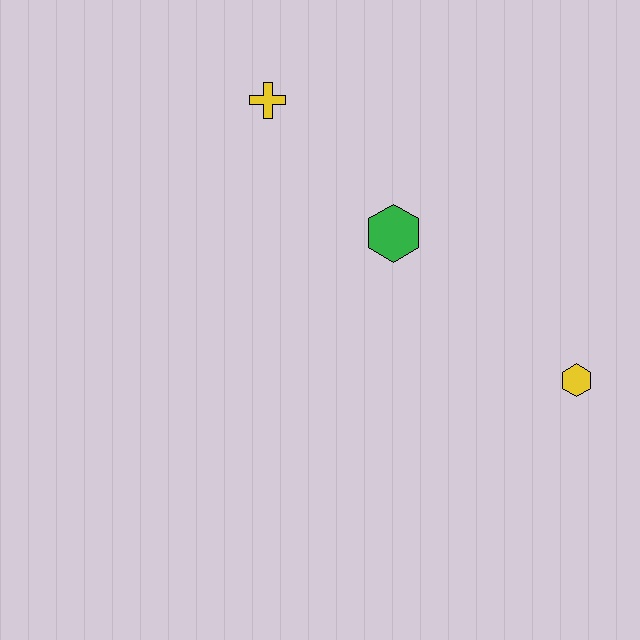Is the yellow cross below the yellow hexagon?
No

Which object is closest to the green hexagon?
The yellow cross is closest to the green hexagon.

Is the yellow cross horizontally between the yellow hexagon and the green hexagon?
No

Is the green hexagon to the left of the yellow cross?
No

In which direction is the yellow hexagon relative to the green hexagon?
The yellow hexagon is to the right of the green hexagon.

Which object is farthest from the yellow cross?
The yellow hexagon is farthest from the yellow cross.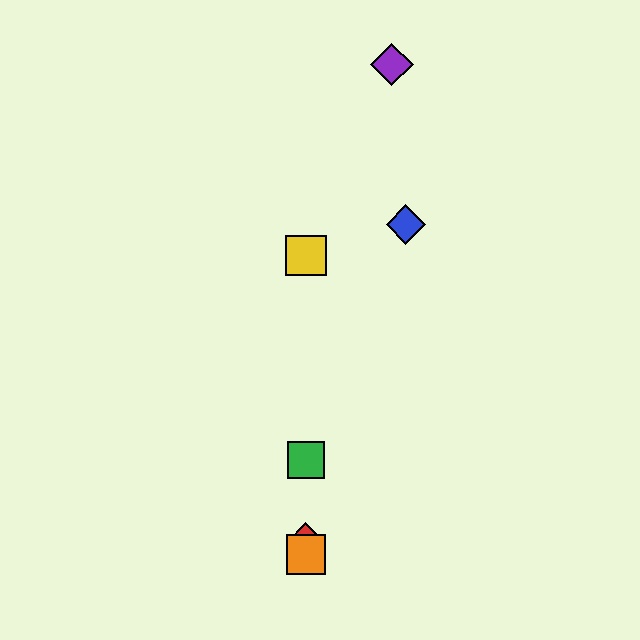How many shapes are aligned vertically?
4 shapes (the red diamond, the green square, the yellow square, the orange square) are aligned vertically.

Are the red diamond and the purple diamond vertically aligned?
No, the red diamond is at x≈306 and the purple diamond is at x≈392.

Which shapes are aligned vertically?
The red diamond, the green square, the yellow square, the orange square are aligned vertically.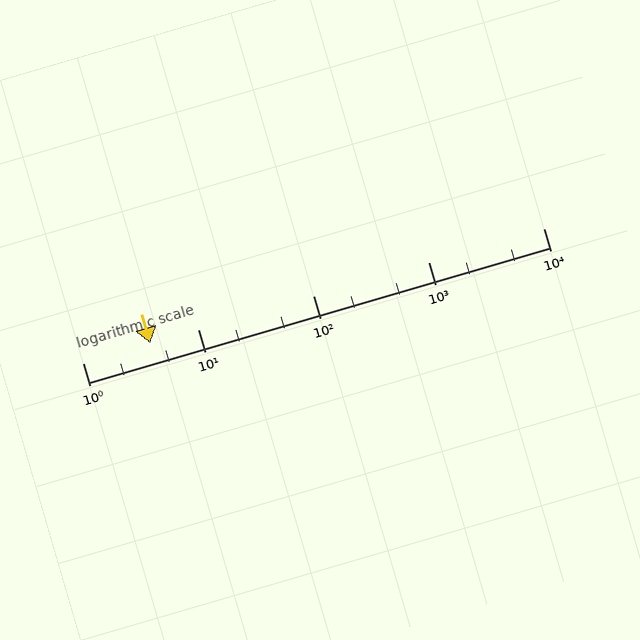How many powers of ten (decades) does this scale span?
The scale spans 4 decades, from 1 to 10000.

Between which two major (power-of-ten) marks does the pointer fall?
The pointer is between 1 and 10.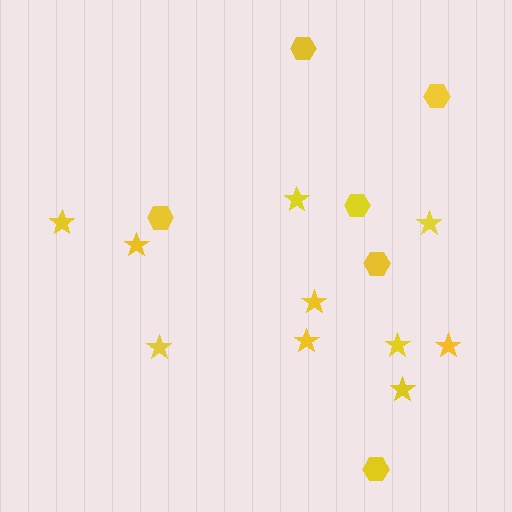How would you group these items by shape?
There are 2 groups: one group of stars (10) and one group of hexagons (6).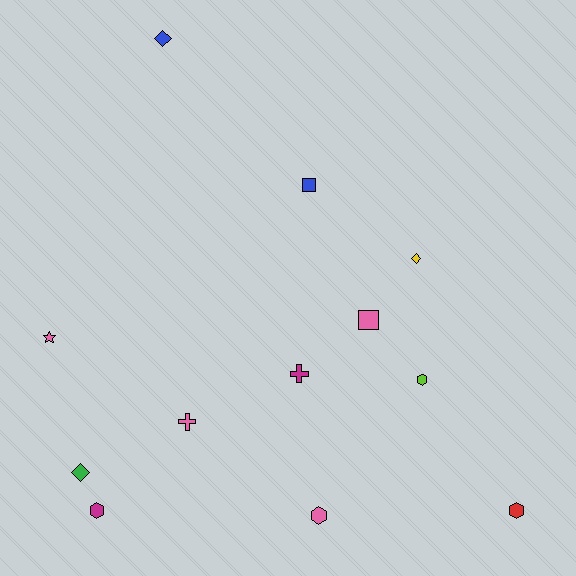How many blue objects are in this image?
There are 2 blue objects.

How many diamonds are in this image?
There are 3 diamonds.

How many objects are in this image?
There are 12 objects.